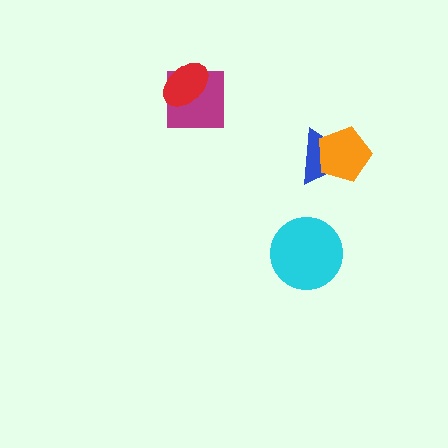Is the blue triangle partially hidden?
Yes, it is partially covered by another shape.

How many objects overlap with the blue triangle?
1 object overlaps with the blue triangle.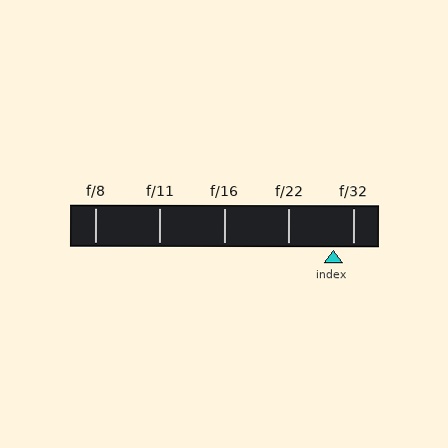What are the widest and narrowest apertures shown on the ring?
The widest aperture shown is f/8 and the narrowest is f/32.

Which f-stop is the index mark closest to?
The index mark is closest to f/32.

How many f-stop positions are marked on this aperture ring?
There are 5 f-stop positions marked.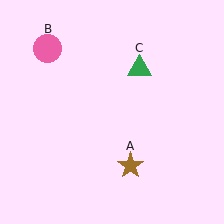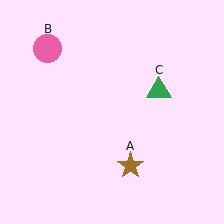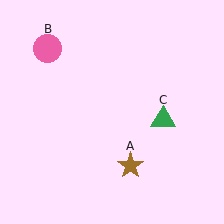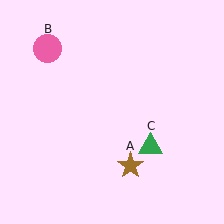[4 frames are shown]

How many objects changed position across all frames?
1 object changed position: green triangle (object C).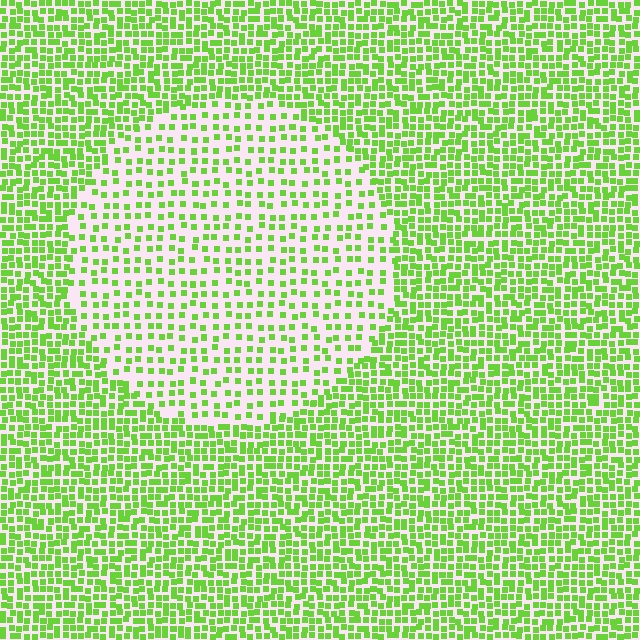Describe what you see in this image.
The image contains small lime elements arranged at two different densities. A circle-shaped region is visible where the elements are less densely packed than the surrounding area.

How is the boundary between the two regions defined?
The boundary is defined by a change in element density (approximately 2.1x ratio). All elements are the same color, size, and shape.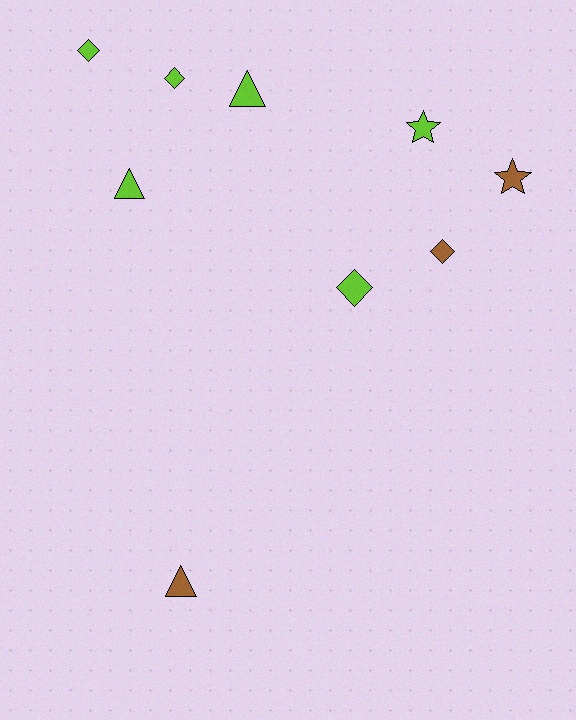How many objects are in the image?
There are 9 objects.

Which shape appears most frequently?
Diamond, with 4 objects.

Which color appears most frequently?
Lime, with 6 objects.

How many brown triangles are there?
There is 1 brown triangle.